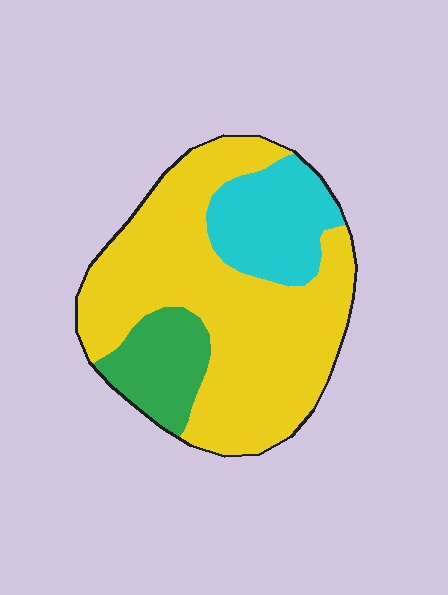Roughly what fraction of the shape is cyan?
Cyan covers roughly 20% of the shape.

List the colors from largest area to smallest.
From largest to smallest: yellow, cyan, green.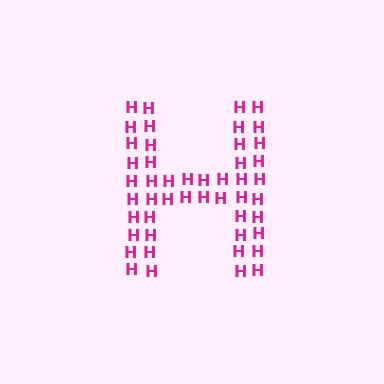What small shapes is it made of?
It is made of small letter H's.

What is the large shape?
The large shape is the letter H.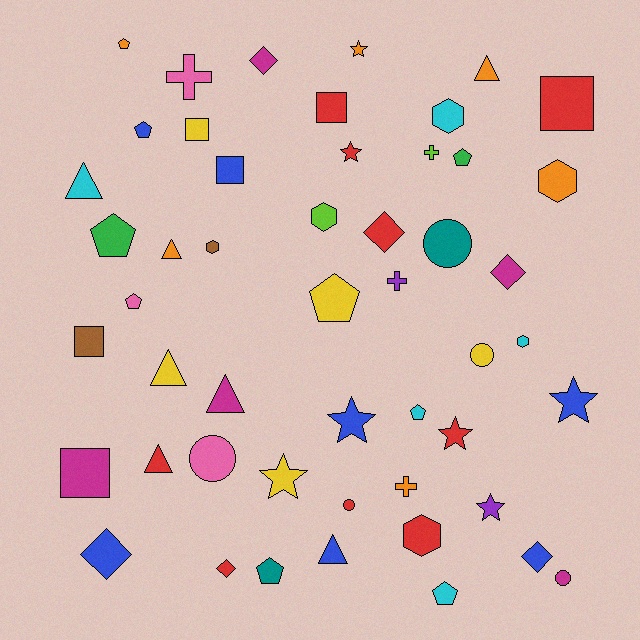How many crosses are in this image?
There are 4 crosses.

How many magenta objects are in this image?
There are 5 magenta objects.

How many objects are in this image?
There are 50 objects.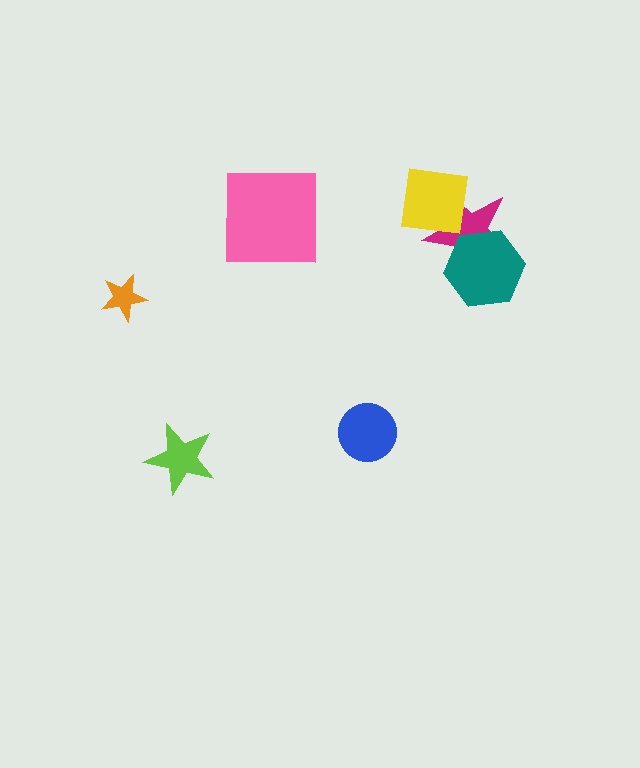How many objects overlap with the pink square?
0 objects overlap with the pink square.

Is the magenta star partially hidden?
Yes, it is partially covered by another shape.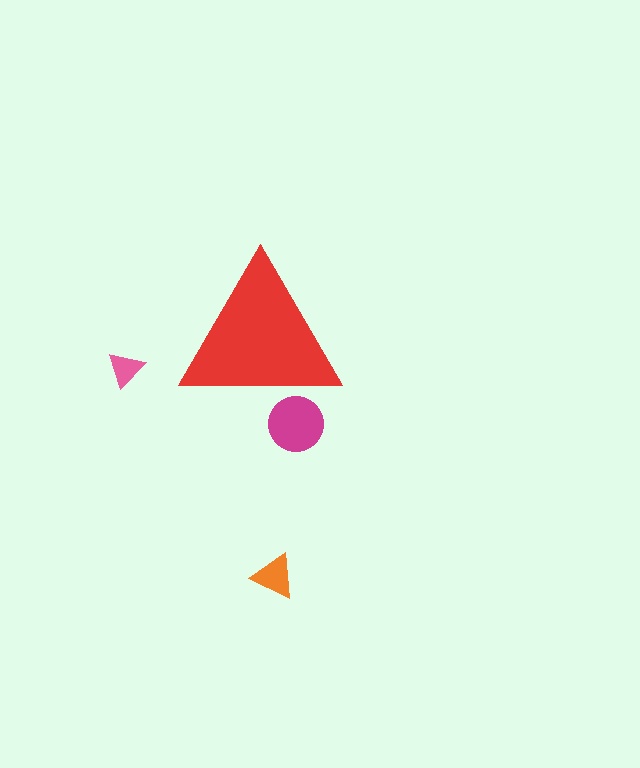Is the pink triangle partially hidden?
No, the pink triangle is fully visible.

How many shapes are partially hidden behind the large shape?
1 shape is partially hidden.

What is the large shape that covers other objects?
A red triangle.